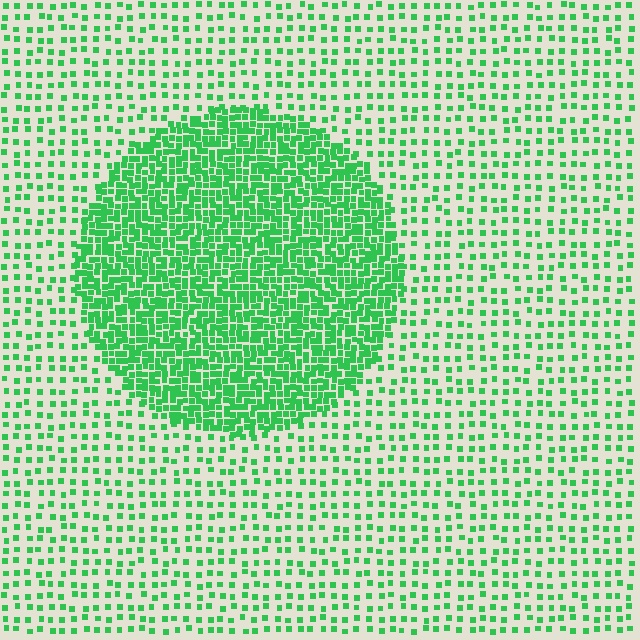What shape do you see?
I see a circle.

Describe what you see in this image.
The image contains small green elements arranged at two different densities. A circle-shaped region is visible where the elements are more densely packed than the surrounding area.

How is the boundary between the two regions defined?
The boundary is defined by a change in element density (approximately 2.8x ratio). All elements are the same color, size, and shape.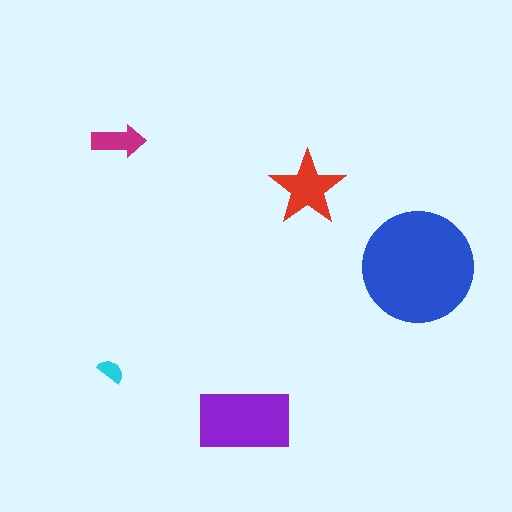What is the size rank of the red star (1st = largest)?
3rd.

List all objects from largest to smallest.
The blue circle, the purple rectangle, the red star, the magenta arrow, the cyan semicircle.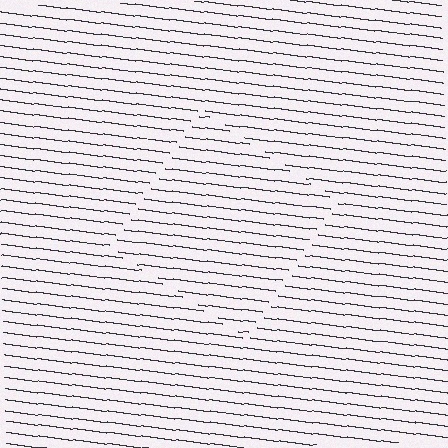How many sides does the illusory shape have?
4 sides — the line-ends trace a square.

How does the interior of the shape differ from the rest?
The interior of the shape contains the same grating, shifted by half a period — the contour is defined by the phase discontinuity where line-ends from the inner and outer gratings abut.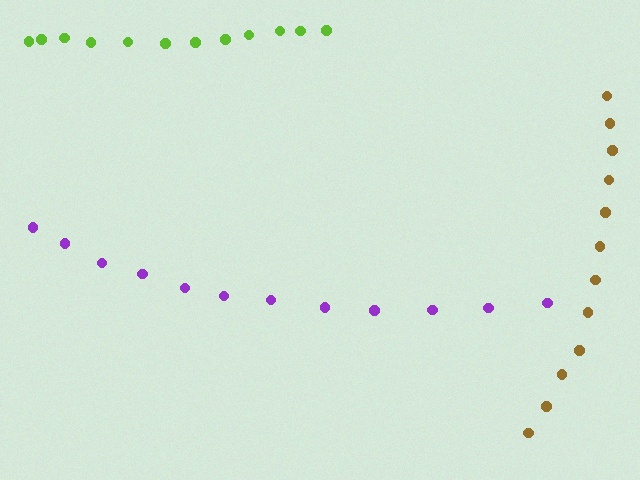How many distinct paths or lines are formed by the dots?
There are 3 distinct paths.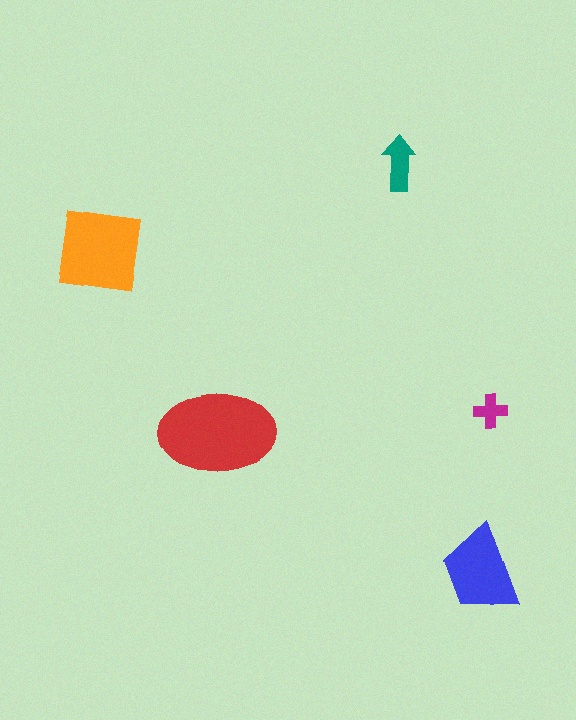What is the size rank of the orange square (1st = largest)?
2nd.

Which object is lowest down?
The blue trapezoid is bottommost.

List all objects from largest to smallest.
The red ellipse, the orange square, the blue trapezoid, the teal arrow, the magenta cross.